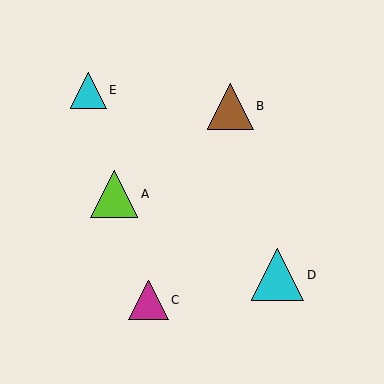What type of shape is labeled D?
Shape D is a cyan triangle.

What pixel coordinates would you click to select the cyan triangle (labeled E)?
Click at (88, 90) to select the cyan triangle E.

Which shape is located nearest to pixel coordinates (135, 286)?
The magenta triangle (labeled C) at (149, 300) is nearest to that location.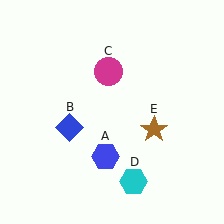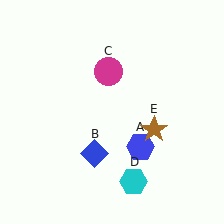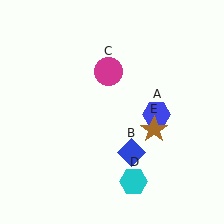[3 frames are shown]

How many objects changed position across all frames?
2 objects changed position: blue hexagon (object A), blue diamond (object B).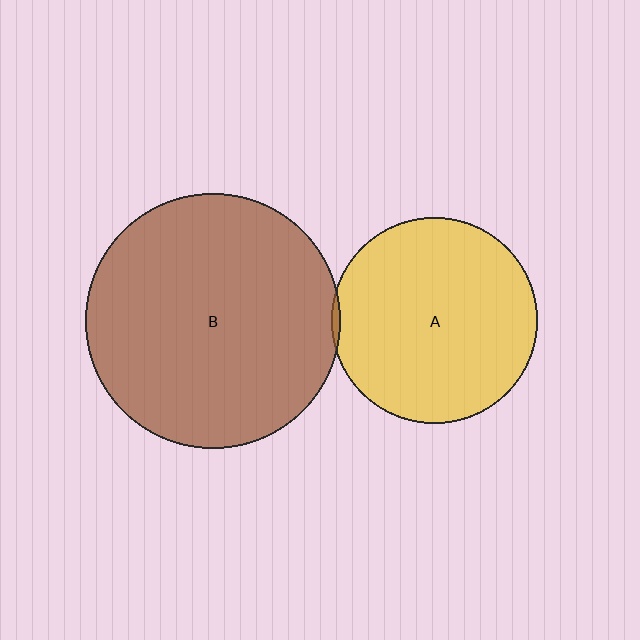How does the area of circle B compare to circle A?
Approximately 1.5 times.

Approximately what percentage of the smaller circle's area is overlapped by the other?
Approximately 5%.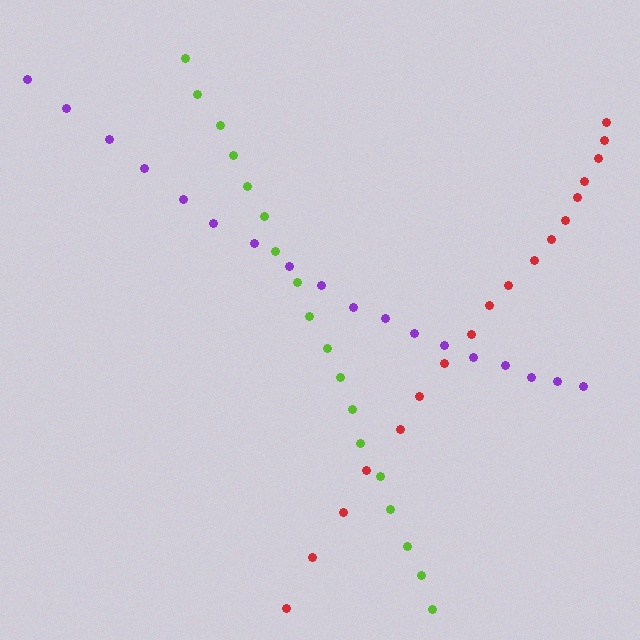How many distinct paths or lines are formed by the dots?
There are 3 distinct paths.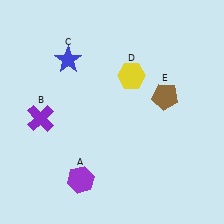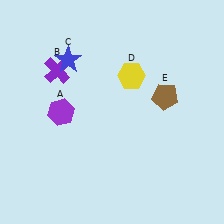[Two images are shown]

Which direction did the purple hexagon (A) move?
The purple hexagon (A) moved up.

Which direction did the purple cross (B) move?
The purple cross (B) moved up.